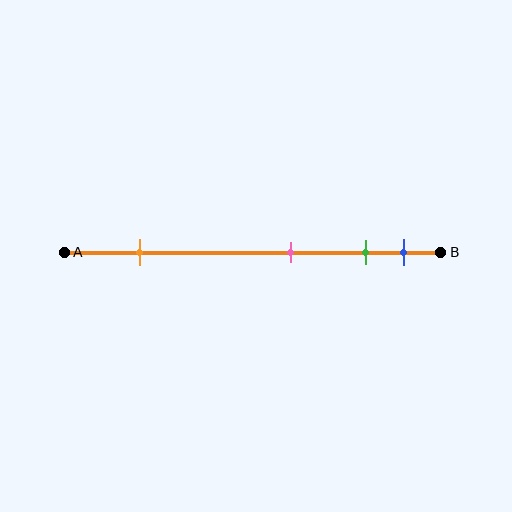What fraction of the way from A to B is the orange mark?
The orange mark is approximately 20% (0.2) of the way from A to B.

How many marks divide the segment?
There are 4 marks dividing the segment.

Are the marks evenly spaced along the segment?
No, the marks are not evenly spaced.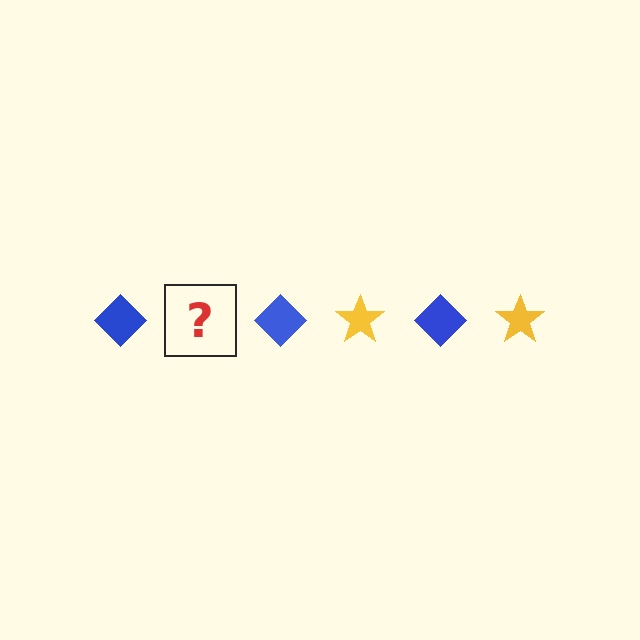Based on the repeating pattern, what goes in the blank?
The blank should be a yellow star.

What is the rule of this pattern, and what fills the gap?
The rule is that the pattern alternates between blue diamond and yellow star. The gap should be filled with a yellow star.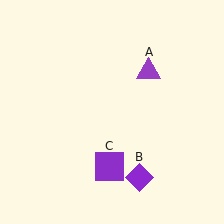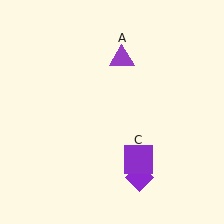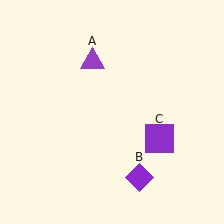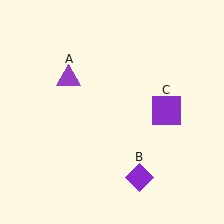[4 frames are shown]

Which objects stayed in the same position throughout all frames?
Purple diamond (object B) remained stationary.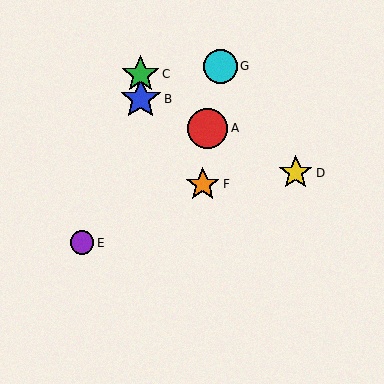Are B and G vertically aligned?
No, B is at x≈141 and G is at x≈220.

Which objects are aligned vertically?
Objects B, C are aligned vertically.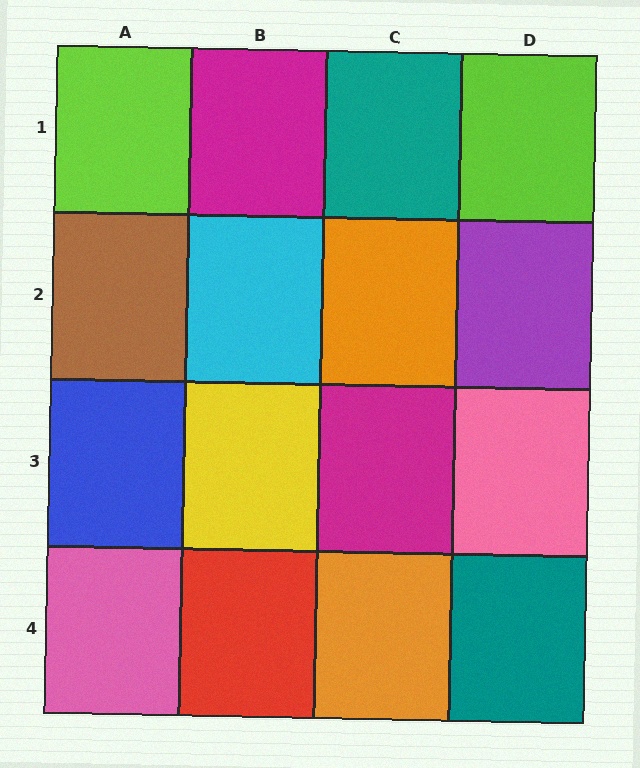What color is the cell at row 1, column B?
Magenta.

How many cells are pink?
2 cells are pink.